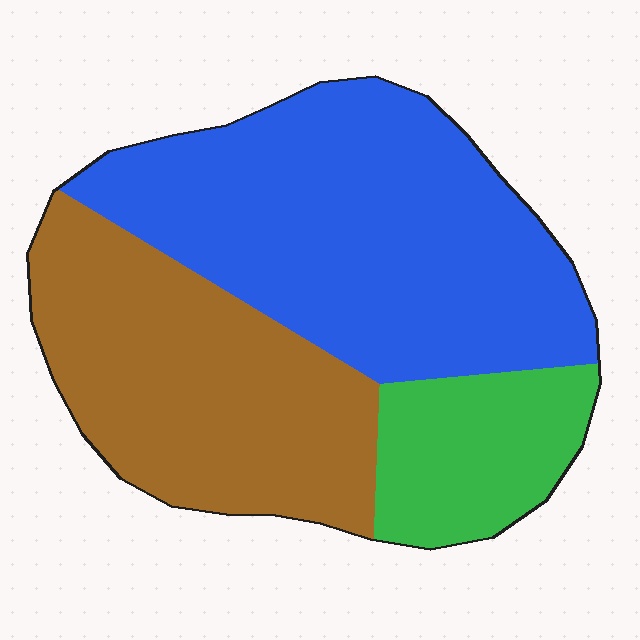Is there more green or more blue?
Blue.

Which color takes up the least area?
Green, at roughly 15%.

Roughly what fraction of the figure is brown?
Brown takes up between a third and a half of the figure.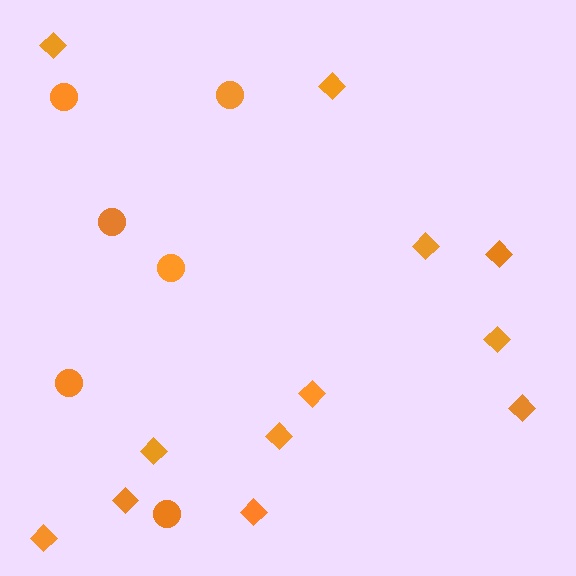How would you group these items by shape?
There are 2 groups: one group of diamonds (12) and one group of circles (6).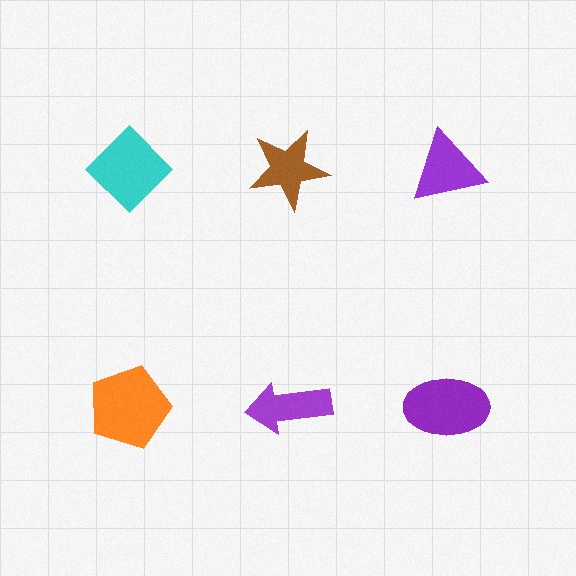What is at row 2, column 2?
A purple arrow.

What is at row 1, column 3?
A purple triangle.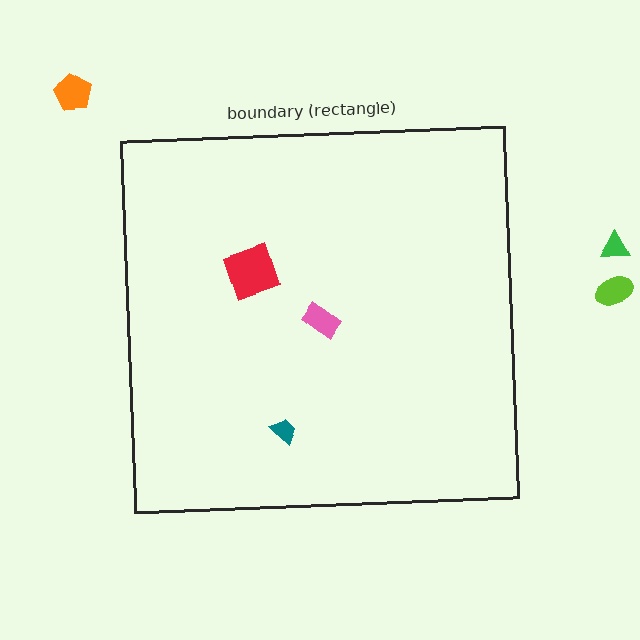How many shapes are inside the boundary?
3 inside, 3 outside.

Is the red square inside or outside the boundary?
Inside.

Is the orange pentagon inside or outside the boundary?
Outside.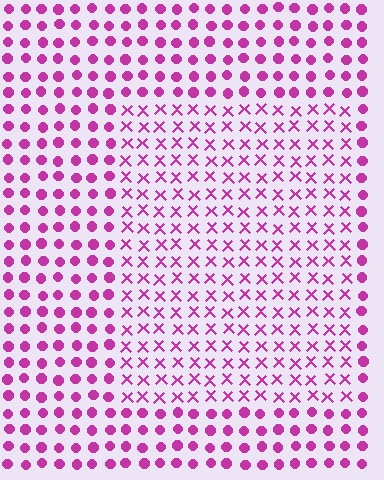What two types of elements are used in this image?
The image uses X marks inside the rectangle region and circles outside it.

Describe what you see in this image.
The image is filled with small magenta elements arranged in a uniform grid. A rectangle-shaped region contains X marks, while the surrounding area contains circles. The boundary is defined purely by the change in element shape.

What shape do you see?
I see a rectangle.